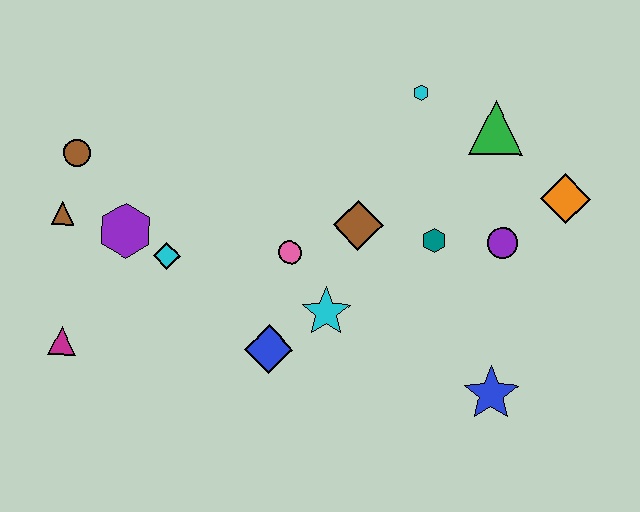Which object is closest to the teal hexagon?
The purple circle is closest to the teal hexagon.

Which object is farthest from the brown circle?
The orange diamond is farthest from the brown circle.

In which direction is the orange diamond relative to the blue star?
The orange diamond is above the blue star.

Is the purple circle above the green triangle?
No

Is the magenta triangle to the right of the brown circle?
No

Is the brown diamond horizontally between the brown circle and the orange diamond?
Yes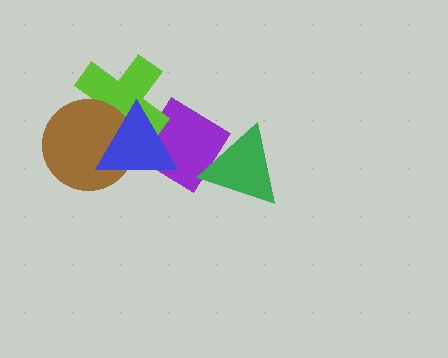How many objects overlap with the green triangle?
1 object overlaps with the green triangle.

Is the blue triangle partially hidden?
No, no other shape covers it.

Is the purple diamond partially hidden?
Yes, it is partially covered by another shape.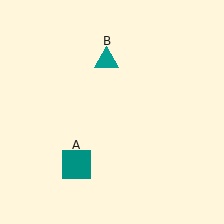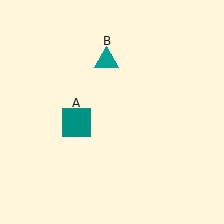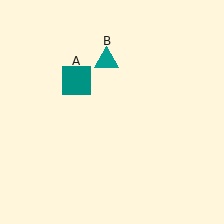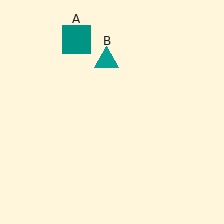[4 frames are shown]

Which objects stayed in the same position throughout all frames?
Teal triangle (object B) remained stationary.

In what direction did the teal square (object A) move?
The teal square (object A) moved up.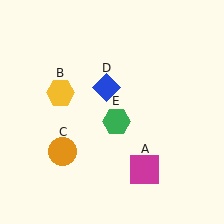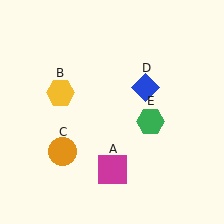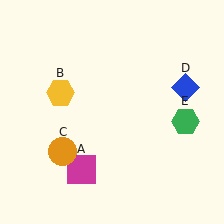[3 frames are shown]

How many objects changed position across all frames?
3 objects changed position: magenta square (object A), blue diamond (object D), green hexagon (object E).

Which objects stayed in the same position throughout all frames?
Yellow hexagon (object B) and orange circle (object C) remained stationary.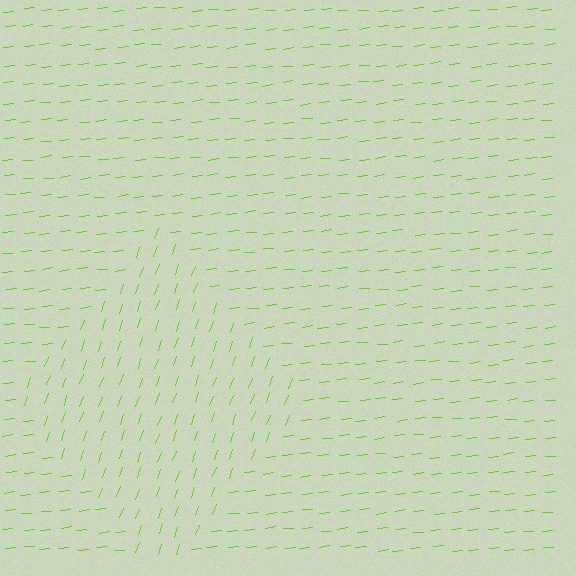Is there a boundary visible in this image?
Yes, there is a texture boundary formed by a change in line orientation.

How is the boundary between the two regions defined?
The boundary is defined purely by a change in line orientation (approximately 65 degrees difference). All lines are the same color and thickness.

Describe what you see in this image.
The image is filled with small lime line segments. A diamond region in the image has lines oriented differently from the surrounding lines, creating a visible texture boundary.